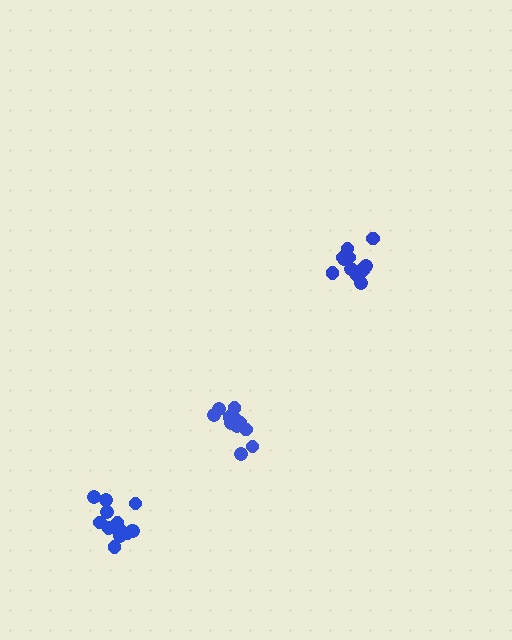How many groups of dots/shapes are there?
There are 3 groups.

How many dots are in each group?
Group 1: 11 dots, Group 2: 12 dots, Group 3: 14 dots (37 total).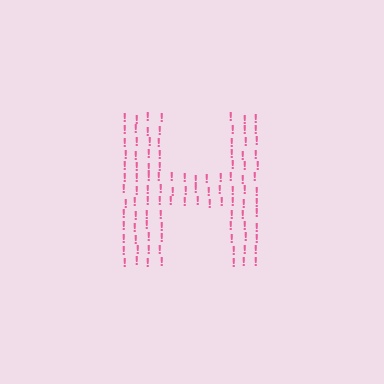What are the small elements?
The small elements are exclamation marks.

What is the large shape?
The large shape is the letter H.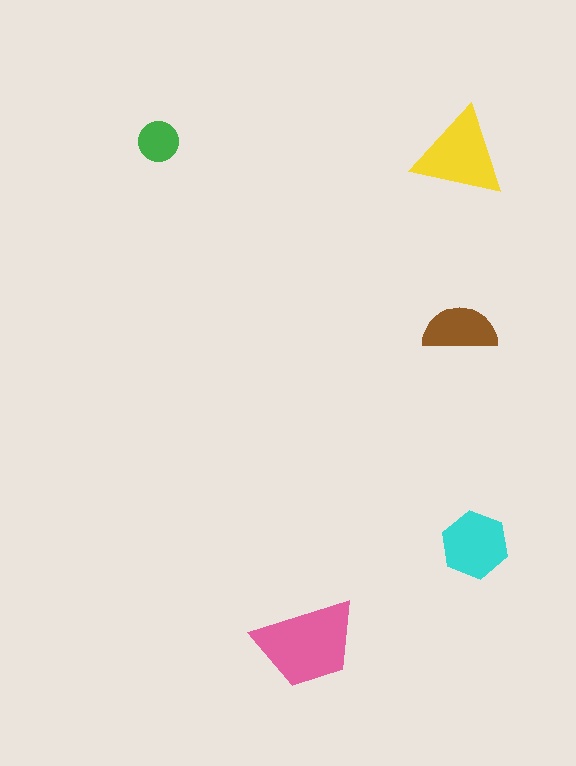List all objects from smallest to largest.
The green circle, the brown semicircle, the cyan hexagon, the yellow triangle, the pink trapezoid.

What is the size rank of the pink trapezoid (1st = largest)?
1st.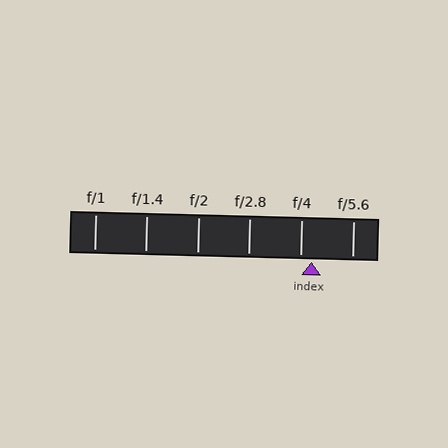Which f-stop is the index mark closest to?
The index mark is closest to f/4.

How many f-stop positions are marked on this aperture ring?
There are 6 f-stop positions marked.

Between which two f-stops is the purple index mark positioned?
The index mark is between f/4 and f/5.6.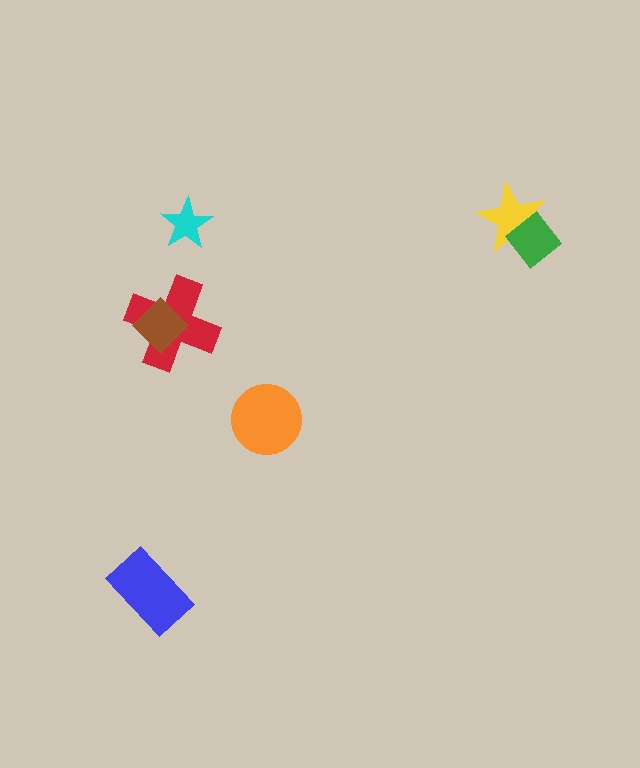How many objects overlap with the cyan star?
0 objects overlap with the cyan star.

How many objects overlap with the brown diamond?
1 object overlaps with the brown diamond.